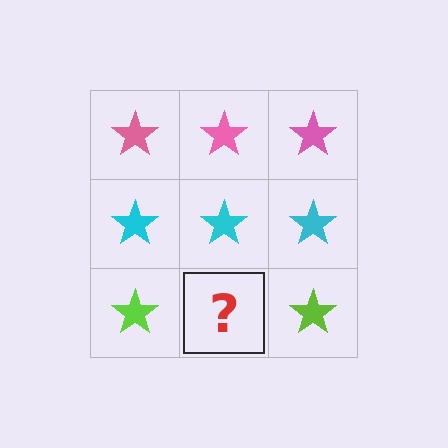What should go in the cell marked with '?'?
The missing cell should contain a lime star.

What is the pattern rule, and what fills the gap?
The rule is that each row has a consistent color. The gap should be filled with a lime star.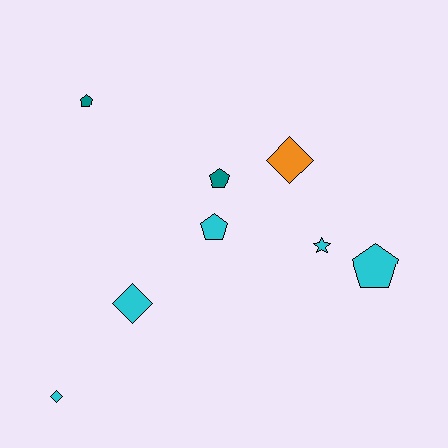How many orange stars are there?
There are no orange stars.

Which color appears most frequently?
Cyan, with 5 objects.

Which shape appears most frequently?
Pentagon, with 4 objects.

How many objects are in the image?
There are 8 objects.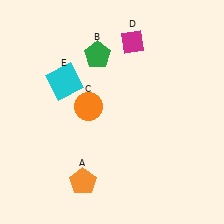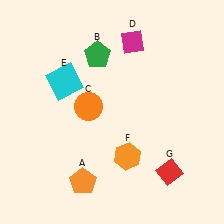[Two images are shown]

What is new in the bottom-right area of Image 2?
A red diamond (G) was added in the bottom-right area of Image 2.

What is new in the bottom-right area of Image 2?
An orange hexagon (F) was added in the bottom-right area of Image 2.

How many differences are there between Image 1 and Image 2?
There are 2 differences between the two images.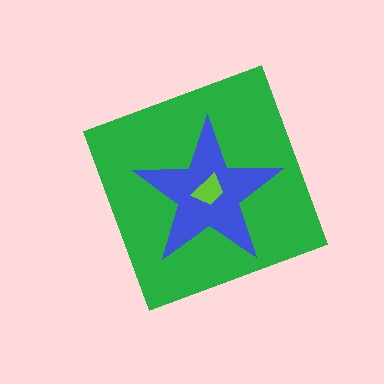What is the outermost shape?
The green diamond.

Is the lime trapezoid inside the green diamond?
Yes.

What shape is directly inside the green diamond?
The blue star.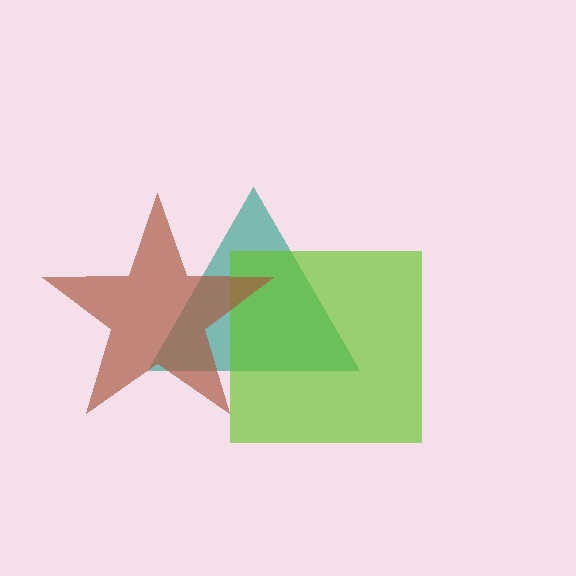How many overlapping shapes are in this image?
There are 3 overlapping shapes in the image.